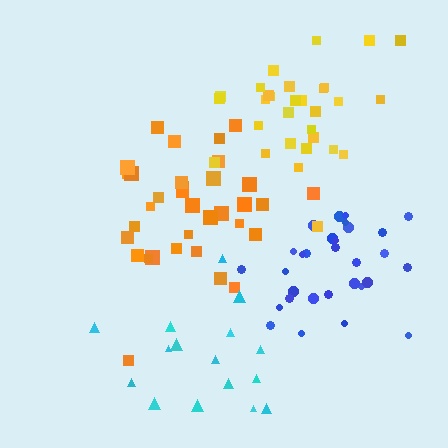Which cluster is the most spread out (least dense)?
Cyan.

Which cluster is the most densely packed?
Blue.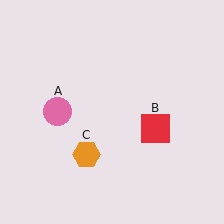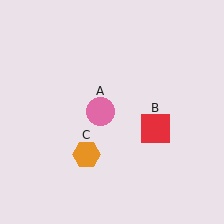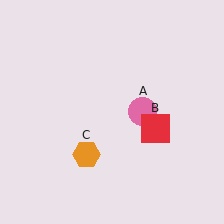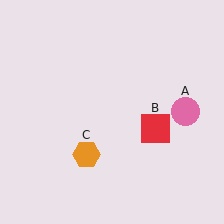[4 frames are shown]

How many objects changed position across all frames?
1 object changed position: pink circle (object A).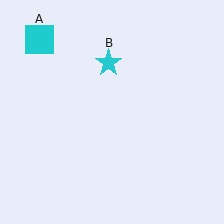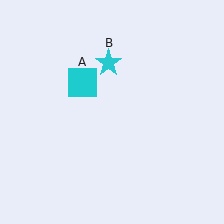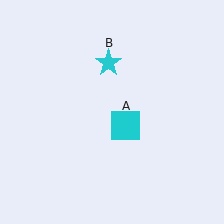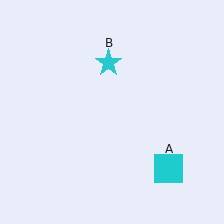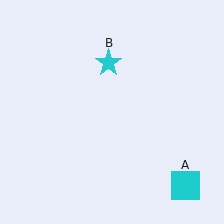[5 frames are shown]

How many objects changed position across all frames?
1 object changed position: cyan square (object A).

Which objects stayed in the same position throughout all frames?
Cyan star (object B) remained stationary.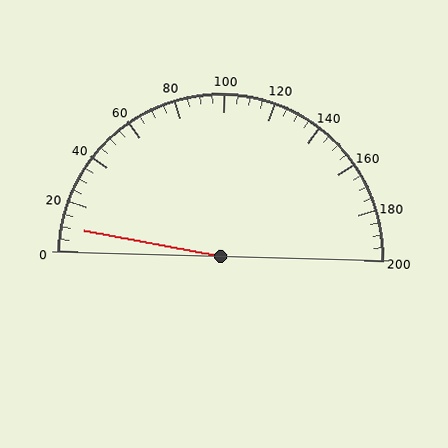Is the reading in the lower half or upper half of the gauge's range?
The reading is in the lower half of the range (0 to 200).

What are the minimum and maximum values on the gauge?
The gauge ranges from 0 to 200.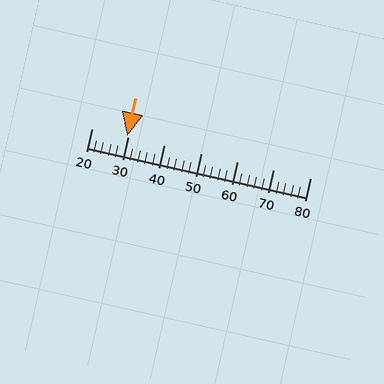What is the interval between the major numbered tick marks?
The major tick marks are spaced 10 units apart.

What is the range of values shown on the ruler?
The ruler shows values from 20 to 80.